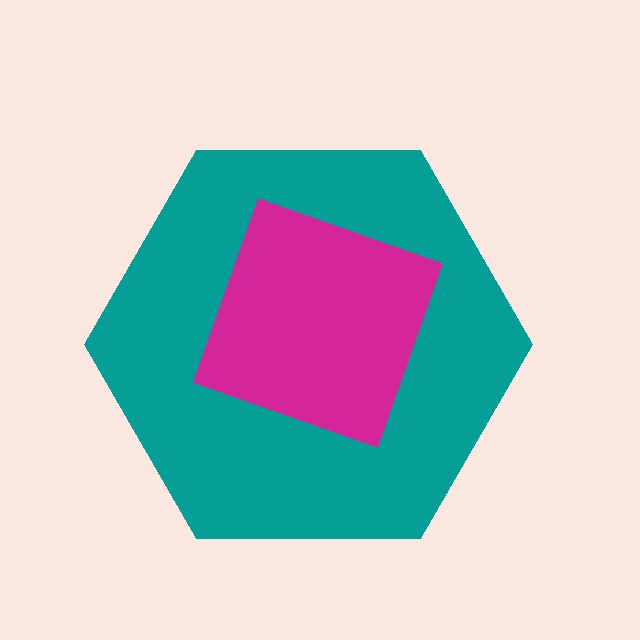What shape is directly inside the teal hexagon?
The magenta diamond.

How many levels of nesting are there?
2.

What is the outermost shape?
The teal hexagon.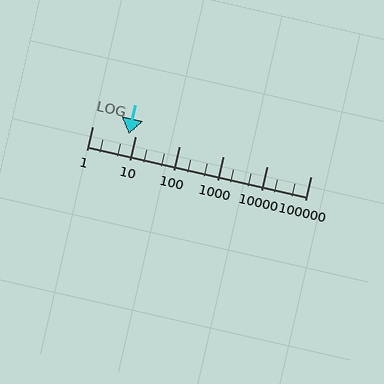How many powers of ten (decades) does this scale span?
The scale spans 5 decades, from 1 to 100000.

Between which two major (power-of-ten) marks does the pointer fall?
The pointer is between 1 and 10.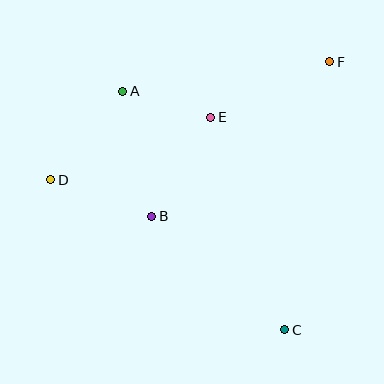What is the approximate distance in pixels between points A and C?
The distance between A and C is approximately 288 pixels.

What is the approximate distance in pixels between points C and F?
The distance between C and F is approximately 272 pixels.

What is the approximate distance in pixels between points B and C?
The distance between B and C is approximately 175 pixels.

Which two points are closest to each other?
Points A and E are closest to each other.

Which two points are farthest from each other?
Points D and F are farthest from each other.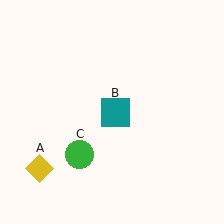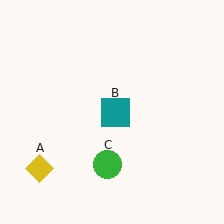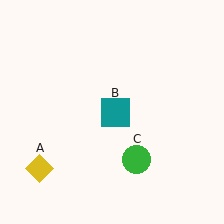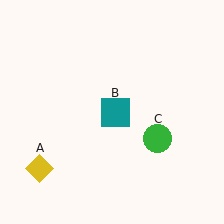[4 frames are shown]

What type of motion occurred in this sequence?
The green circle (object C) rotated counterclockwise around the center of the scene.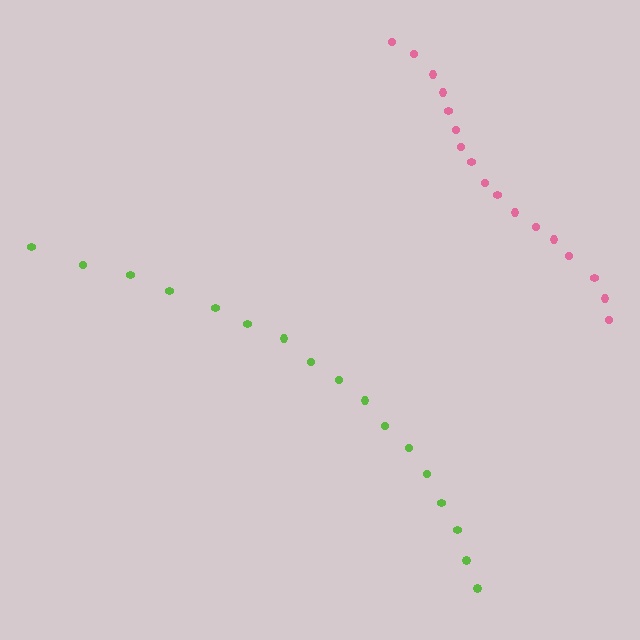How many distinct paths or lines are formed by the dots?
There are 2 distinct paths.